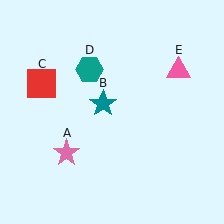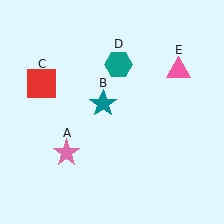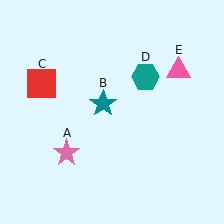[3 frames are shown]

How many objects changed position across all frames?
1 object changed position: teal hexagon (object D).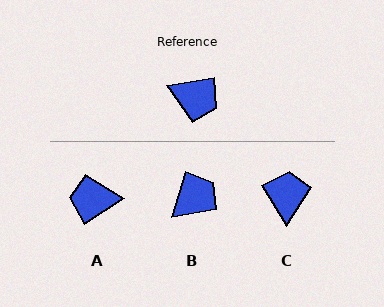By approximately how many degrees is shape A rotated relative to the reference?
Approximately 156 degrees clockwise.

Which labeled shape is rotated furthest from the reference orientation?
A, about 156 degrees away.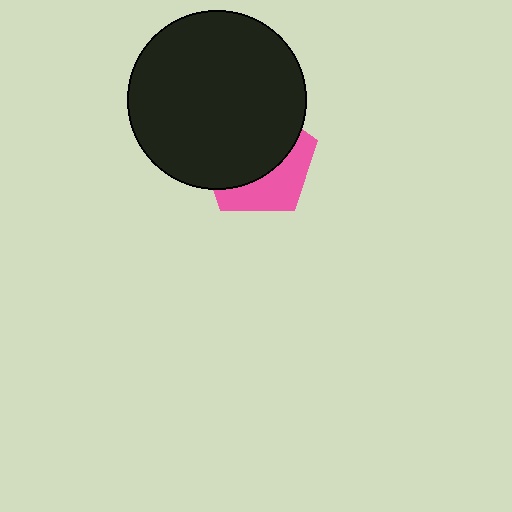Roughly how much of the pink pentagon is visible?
A small part of it is visible (roughly 38%).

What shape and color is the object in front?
The object in front is a black circle.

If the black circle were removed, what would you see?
You would see the complete pink pentagon.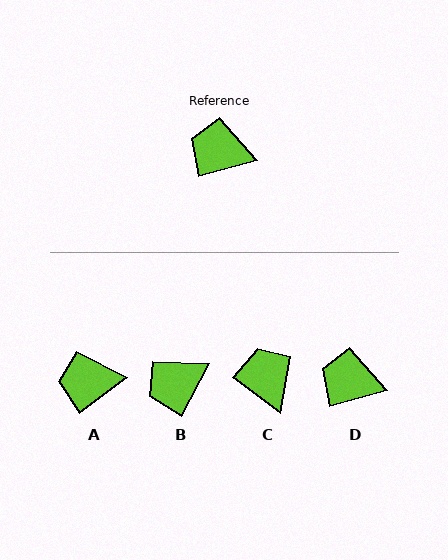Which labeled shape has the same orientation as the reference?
D.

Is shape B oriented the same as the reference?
No, it is off by about 48 degrees.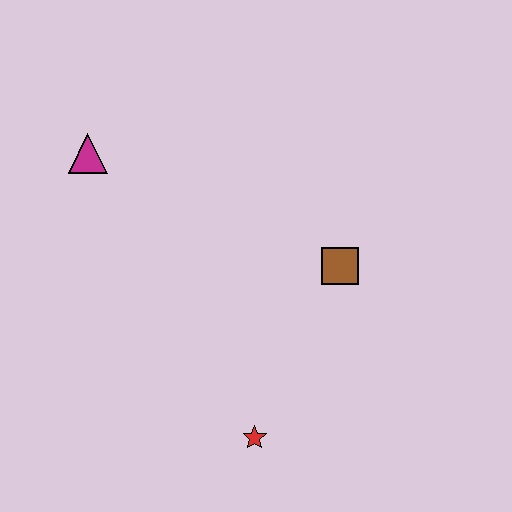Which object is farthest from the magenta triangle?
The red star is farthest from the magenta triangle.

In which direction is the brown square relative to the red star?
The brown square is above the red star.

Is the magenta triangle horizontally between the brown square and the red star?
No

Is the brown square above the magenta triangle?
No